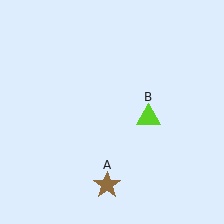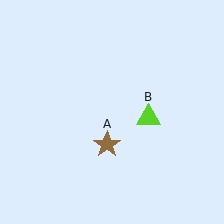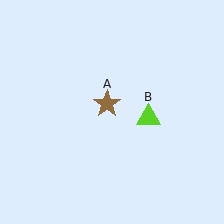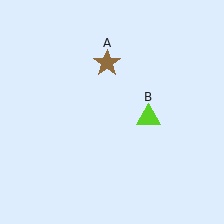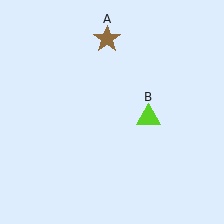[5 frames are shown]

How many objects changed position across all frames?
1 object changed position: brown star (object A).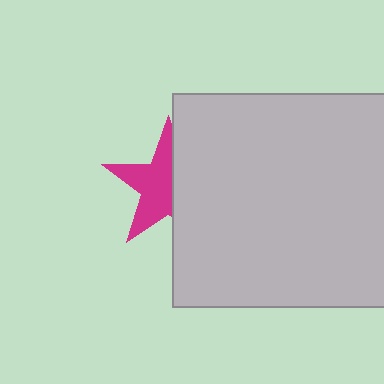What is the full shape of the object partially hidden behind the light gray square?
The partially hidden object is a magenta star.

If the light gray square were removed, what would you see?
You would see the complete magenta star.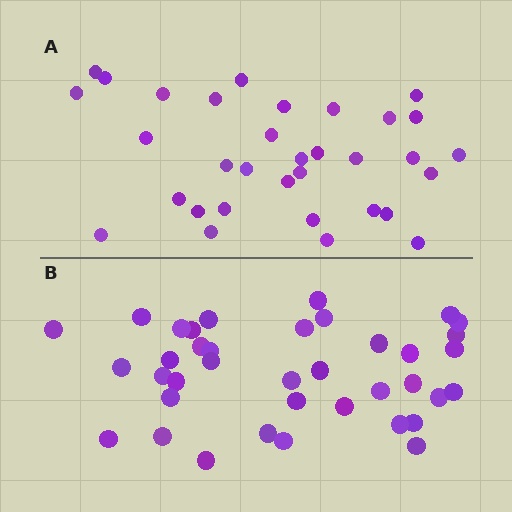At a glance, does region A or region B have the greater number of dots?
Region B (the bottom region) has more dots.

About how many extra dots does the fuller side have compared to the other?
Region B has about 5 more dots than region A.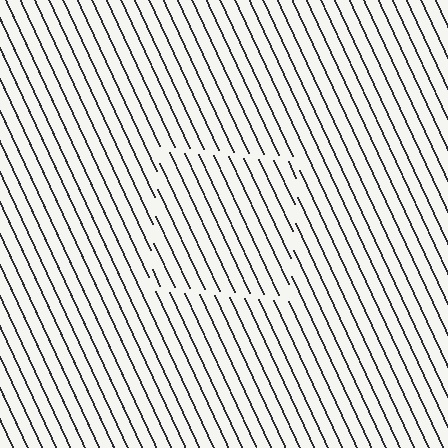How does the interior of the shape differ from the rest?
The interior of the shape contains the same grating, shifted by half a period — the contour is defined by the phase discontinuity where line-ends from the inner and outer gratings abut.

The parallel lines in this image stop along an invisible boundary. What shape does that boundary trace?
An illusory square. The interior of the shape contains the same grating, shifted by half a period — the contour is defined by the phase discontinuity where line-ends from the inner and outer gratings abut.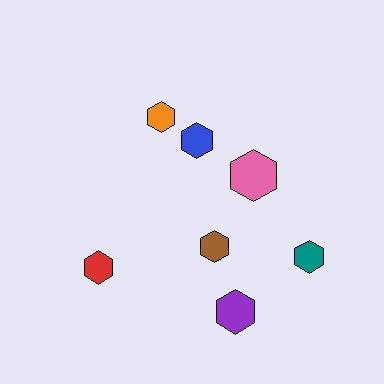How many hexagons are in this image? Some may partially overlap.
There are 7 hexagons.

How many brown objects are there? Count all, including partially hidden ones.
There is 1 brown object.